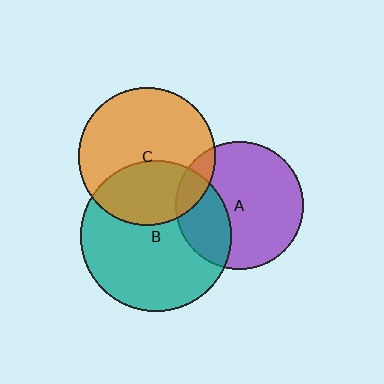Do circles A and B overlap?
Yes.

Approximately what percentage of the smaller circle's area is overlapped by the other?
Approximately 30%.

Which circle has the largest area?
Circle B (teal).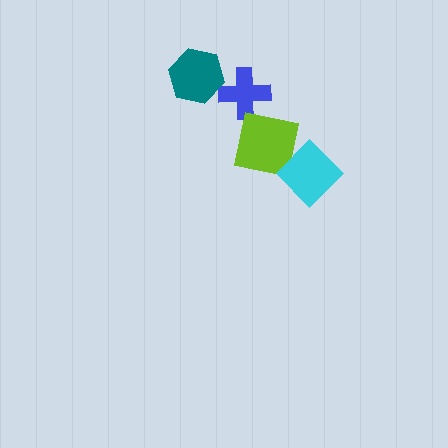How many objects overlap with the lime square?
2 objects overlap with the lime square.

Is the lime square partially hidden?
Yes, it is partially covered by another shape.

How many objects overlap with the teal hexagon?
0 objects overlap with the teal hexagon.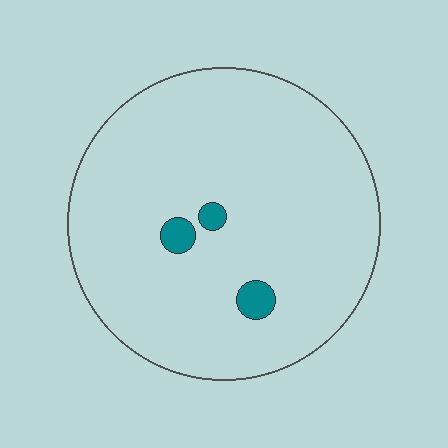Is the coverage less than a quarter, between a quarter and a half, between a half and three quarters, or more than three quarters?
Less than a quarter.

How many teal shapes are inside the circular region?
3.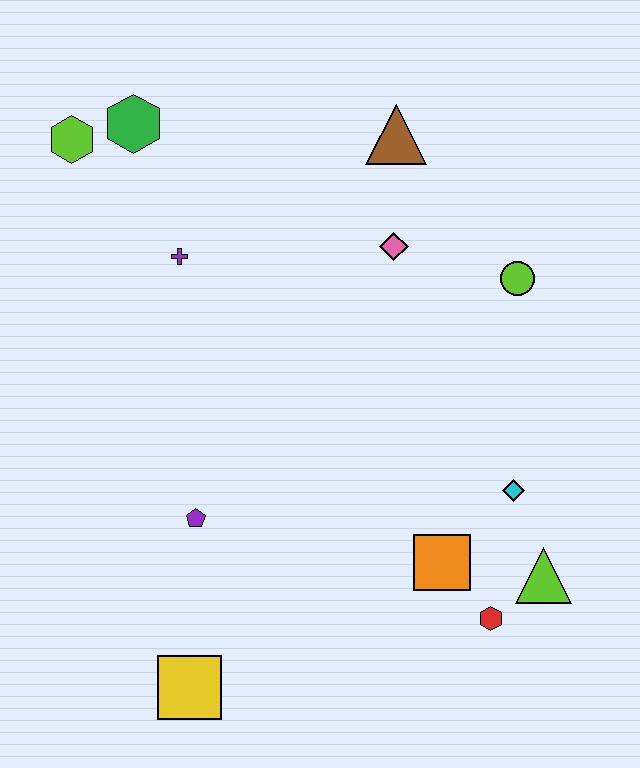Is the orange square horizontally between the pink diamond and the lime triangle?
Yes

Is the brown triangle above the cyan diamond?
Yes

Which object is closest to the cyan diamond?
The lime triangle is closest to the cyan diamond.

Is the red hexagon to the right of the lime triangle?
No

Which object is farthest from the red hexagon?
The lime hexagon is farthest from the red hexagon.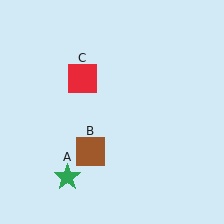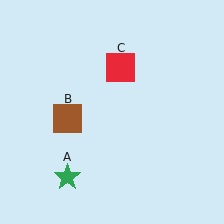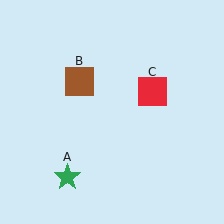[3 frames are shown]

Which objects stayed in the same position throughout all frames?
Green star (object A) remained stationary.